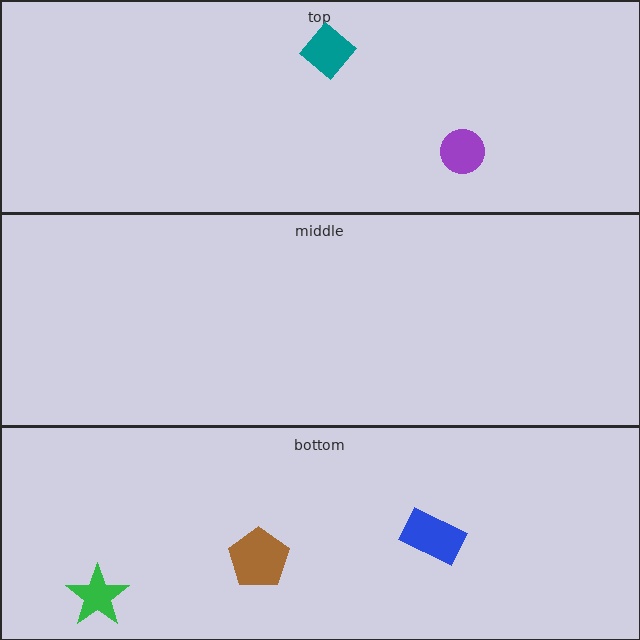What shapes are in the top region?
The teal diamond, the purple circle.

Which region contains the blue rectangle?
The bottom region.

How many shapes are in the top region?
2.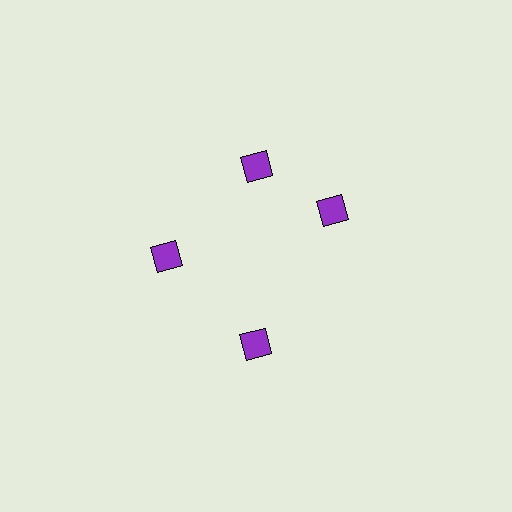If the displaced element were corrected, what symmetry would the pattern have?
It would have 4-fold rotational symmetry — the pattern would map onto itself every 90 degrees.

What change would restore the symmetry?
The symmetry would be restored by rotating it back into even spacing with its neighbors so that all 4 squares sit at equal angles and equal distance from the center.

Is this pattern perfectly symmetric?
No. The 4 purple squares are arranged in a ring, but one element near the 3 o'clock position is rotated out of alignment along the ring, breaking the 4-fold rotational symmetry.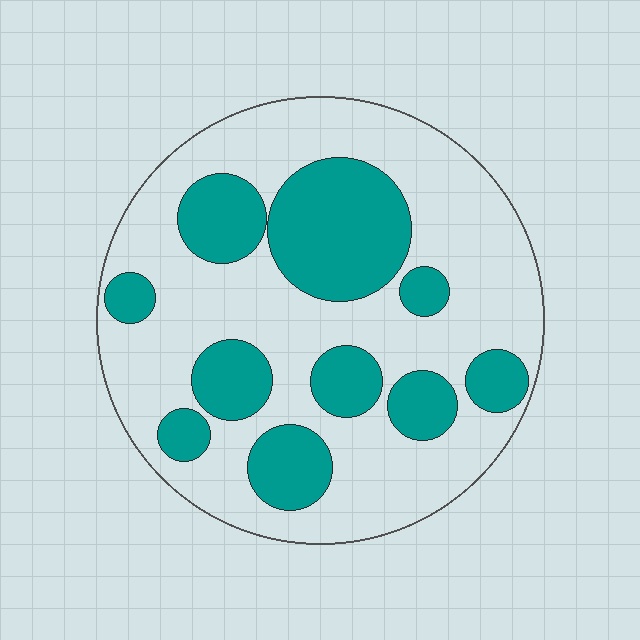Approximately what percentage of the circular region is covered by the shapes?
Approximately 35%.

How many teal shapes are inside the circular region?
10.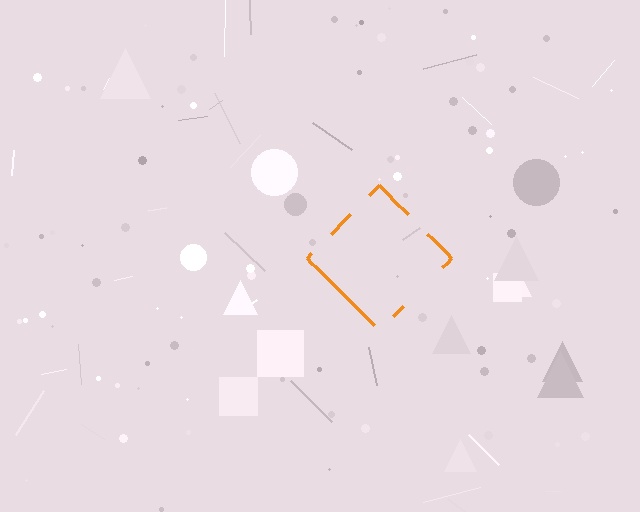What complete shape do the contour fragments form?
The contour fragments form a diamond.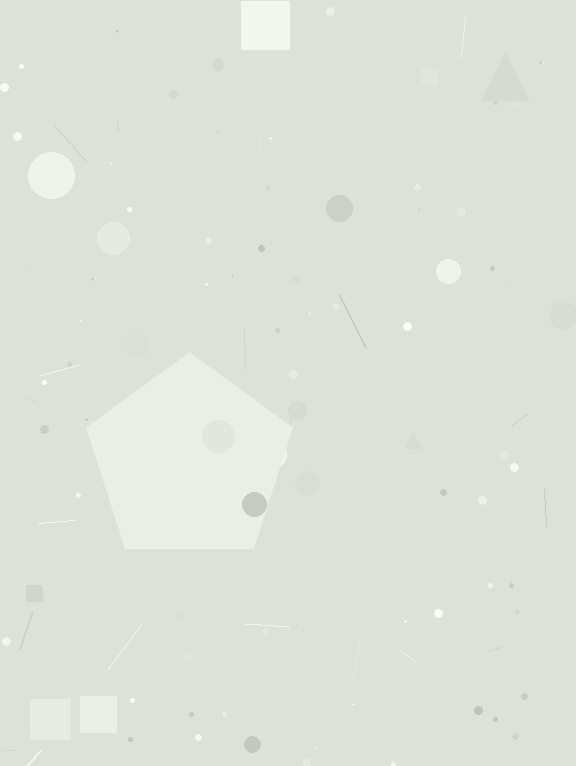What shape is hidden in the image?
A pentagon is hidden in the image.